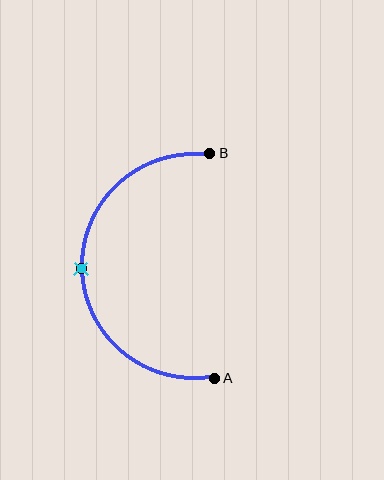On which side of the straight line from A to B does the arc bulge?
The arc bulges to the left of the straight line connecting A and B.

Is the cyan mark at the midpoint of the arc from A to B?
Yes. The cyan mark lies on the arc at equal arc-length from both A and B — it is the arc midpoint.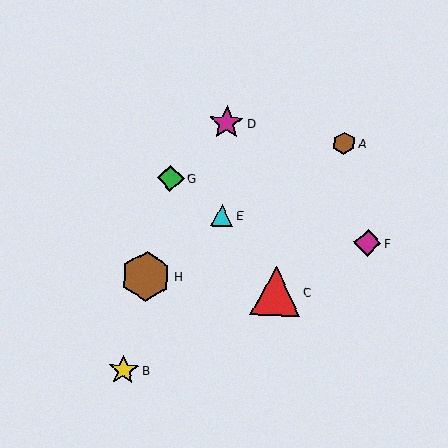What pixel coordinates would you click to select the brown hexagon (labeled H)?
Click at (146, 276) to select the brown hexagon H.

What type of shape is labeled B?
Shape B is a yellow star.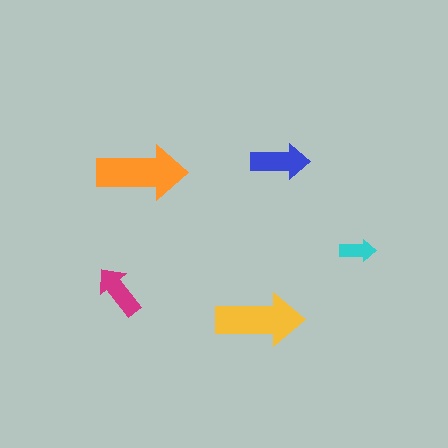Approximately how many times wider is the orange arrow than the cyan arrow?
About 2.5 times wider.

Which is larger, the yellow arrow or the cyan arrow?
The yellow one.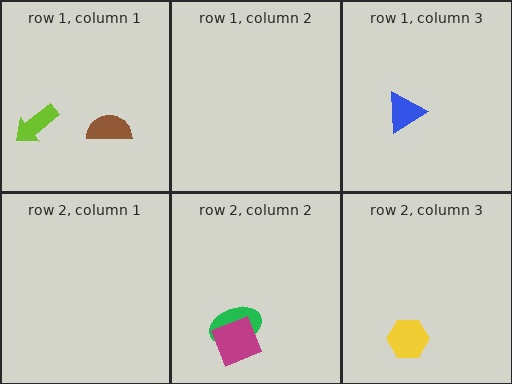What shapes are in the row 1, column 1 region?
The lime arrow, the brown semicircle.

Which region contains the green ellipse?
The row 2, column 2 region.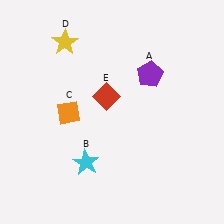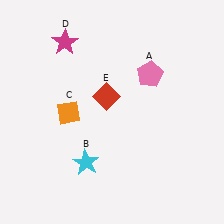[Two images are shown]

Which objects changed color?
A changed from purple to pink. D changed from yellow to magenta.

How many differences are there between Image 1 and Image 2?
There are 2 differences between the two images.